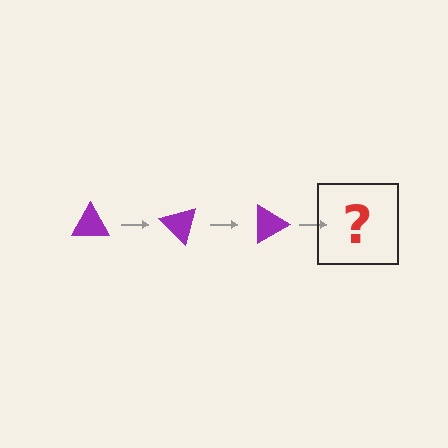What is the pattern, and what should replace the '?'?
The pattern is that the triangle rotates 45 degrees each step. The '?' should be a purple triangle rotated 135 degrees.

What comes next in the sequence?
The next element should be a purple triangle rotated 135 degrees.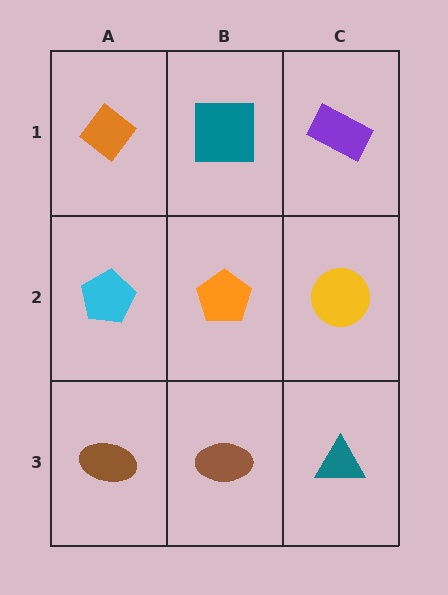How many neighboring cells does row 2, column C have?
3.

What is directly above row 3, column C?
A yellow circle.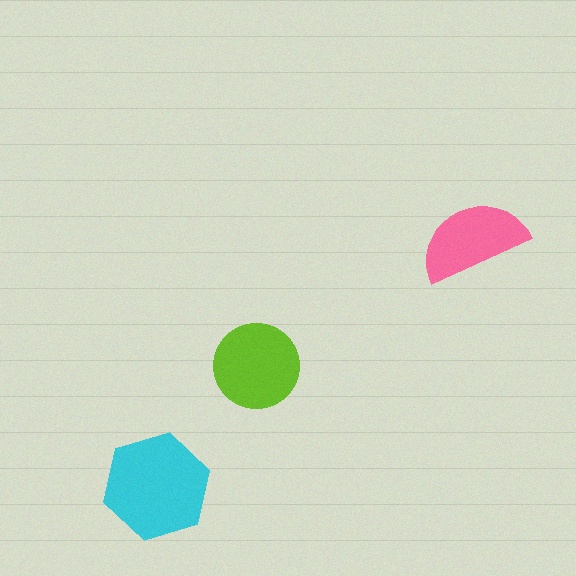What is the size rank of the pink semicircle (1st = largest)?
3rd.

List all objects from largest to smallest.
The cyan hexagon, the lime circle, the pink semicircle.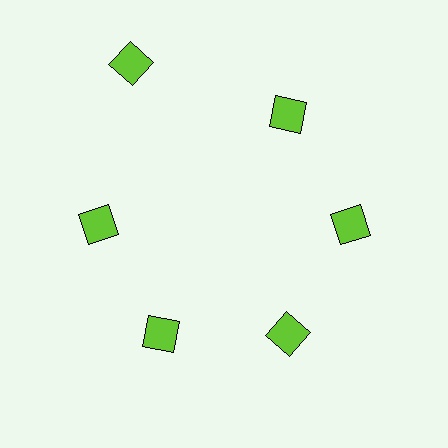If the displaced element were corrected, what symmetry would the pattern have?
It would have 6-fold rotational symmetry — the pattern would map onto itself every 60 degrees.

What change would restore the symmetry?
The symmetry would be restored by moving it inward, back onto the ring so that all 6 diamonds sit at equal angles and equal distance from the center.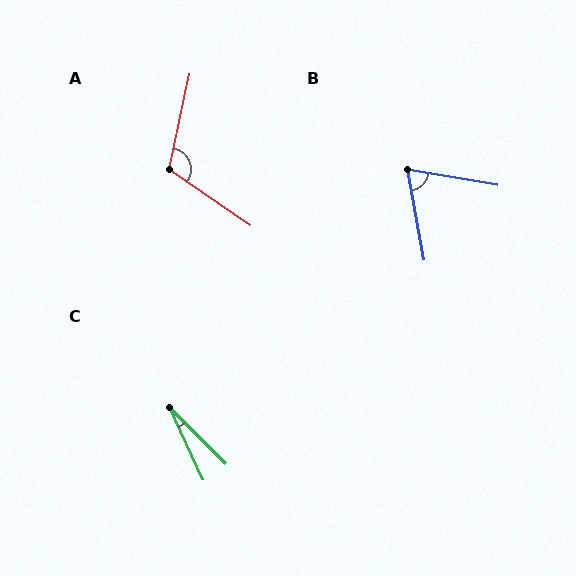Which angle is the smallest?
C, at approximately 20 degrees.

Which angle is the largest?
A, at approximately 112 degrees.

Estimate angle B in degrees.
Approximately 70 degrees.